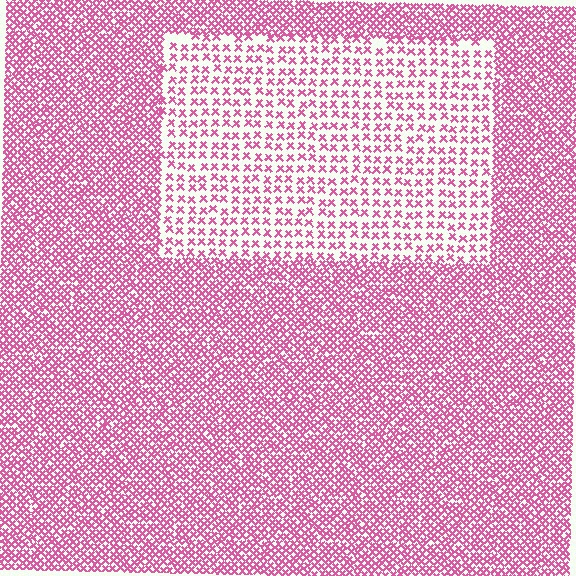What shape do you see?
I see a rectangle.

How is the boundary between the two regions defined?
The boundary is defined by a change in element density (approximately 2.3x ratio). All elements are the same color, size, and shape.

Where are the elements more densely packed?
The elements are more densely packed outside the rectangle boundary.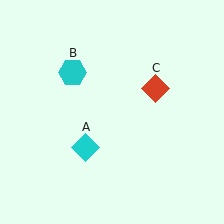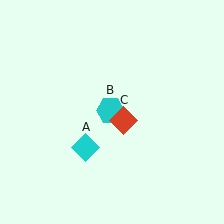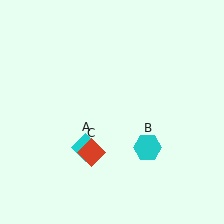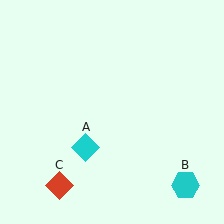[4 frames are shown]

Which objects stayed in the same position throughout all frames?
Cyan diamond (object A) remained stationary.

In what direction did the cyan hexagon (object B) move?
The cyan hexagon (object B) moved down and to the right.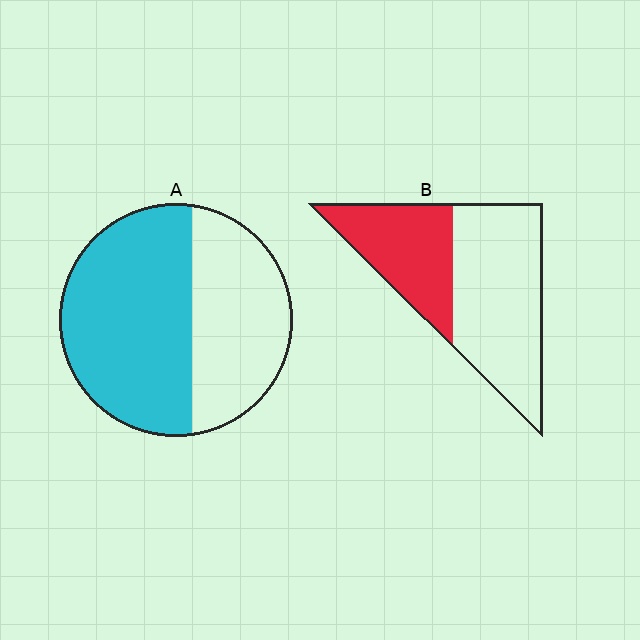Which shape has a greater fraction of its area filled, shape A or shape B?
Shape A.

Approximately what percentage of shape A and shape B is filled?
A is approximately 60% and B is approximately 40%.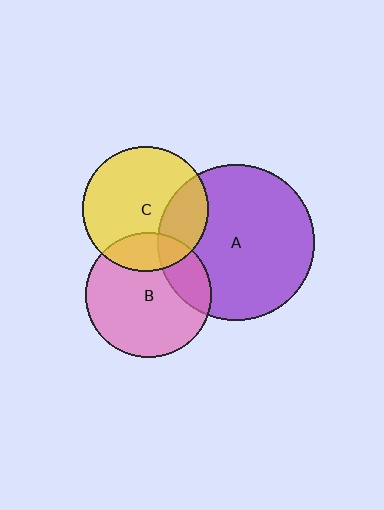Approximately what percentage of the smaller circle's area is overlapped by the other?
Approximately 25%.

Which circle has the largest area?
Circle A (purple).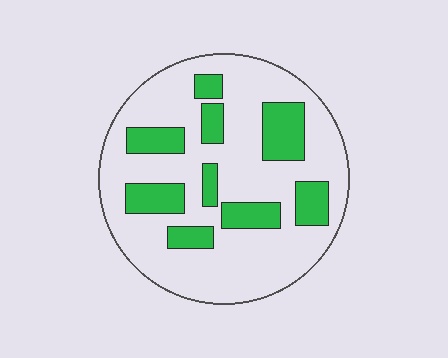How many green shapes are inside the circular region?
9.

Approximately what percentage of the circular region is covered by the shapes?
Approximately 25%.